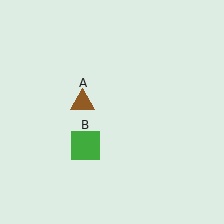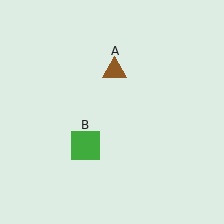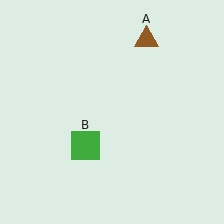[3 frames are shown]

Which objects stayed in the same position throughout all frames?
Green square (object B) remained stationary.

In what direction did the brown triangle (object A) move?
The brown triangle (object A) moved up and to the right.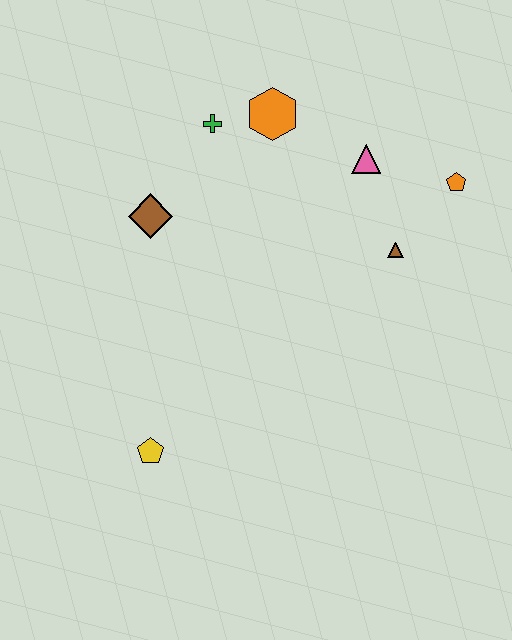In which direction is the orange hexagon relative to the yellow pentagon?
The orange hexagon is above the yellow pentagon.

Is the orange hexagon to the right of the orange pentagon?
No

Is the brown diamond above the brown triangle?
Yes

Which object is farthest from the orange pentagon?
The yellow pentagon is farthest from the orange pentagon.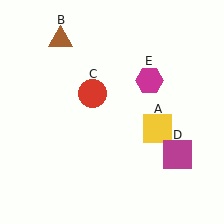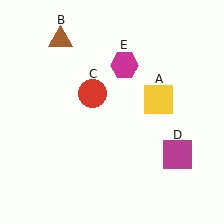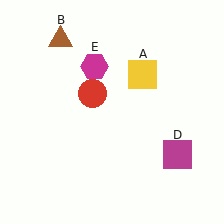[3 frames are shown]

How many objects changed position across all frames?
2 objects changed position: yellow square (object A), magenta hexagon (object E).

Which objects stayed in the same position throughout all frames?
Brown triangle (object B) and red circle (object C) and magenta square (object D) remained stationary.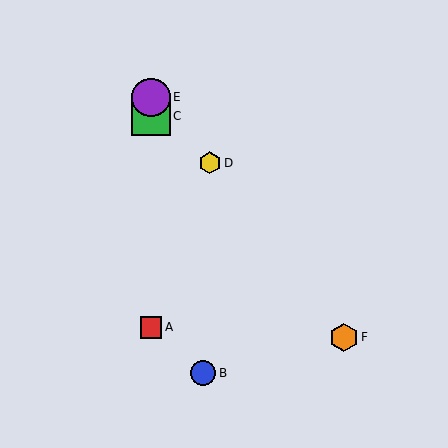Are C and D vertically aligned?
No, C is at x≈151 and D is at x≈210.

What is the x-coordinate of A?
Object A is at x≈151.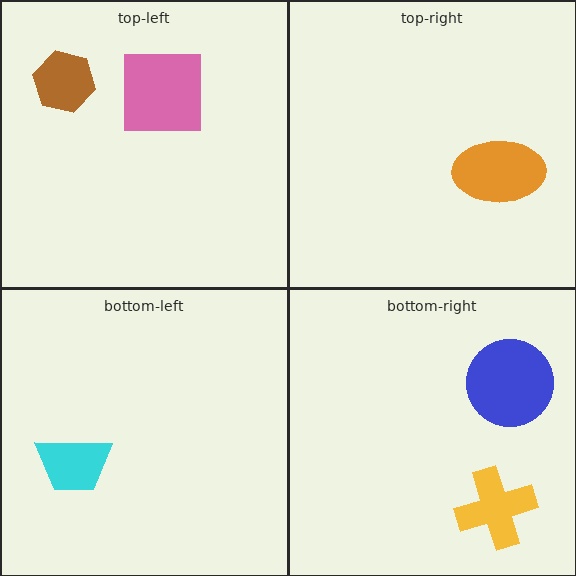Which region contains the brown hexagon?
The top-left region.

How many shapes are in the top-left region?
2.